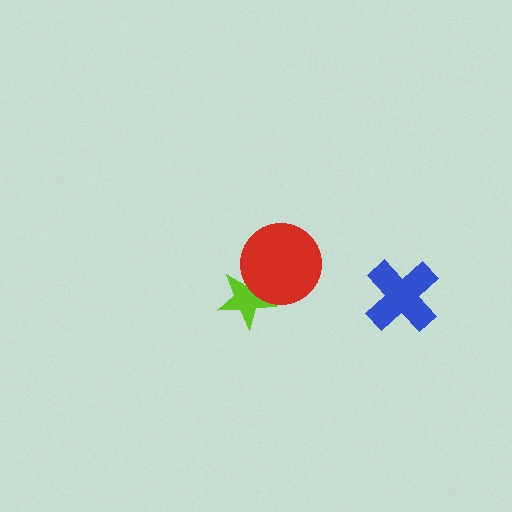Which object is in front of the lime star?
The red circle is in front of the lime star.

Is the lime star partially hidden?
Yes, it is partially covered by another shape.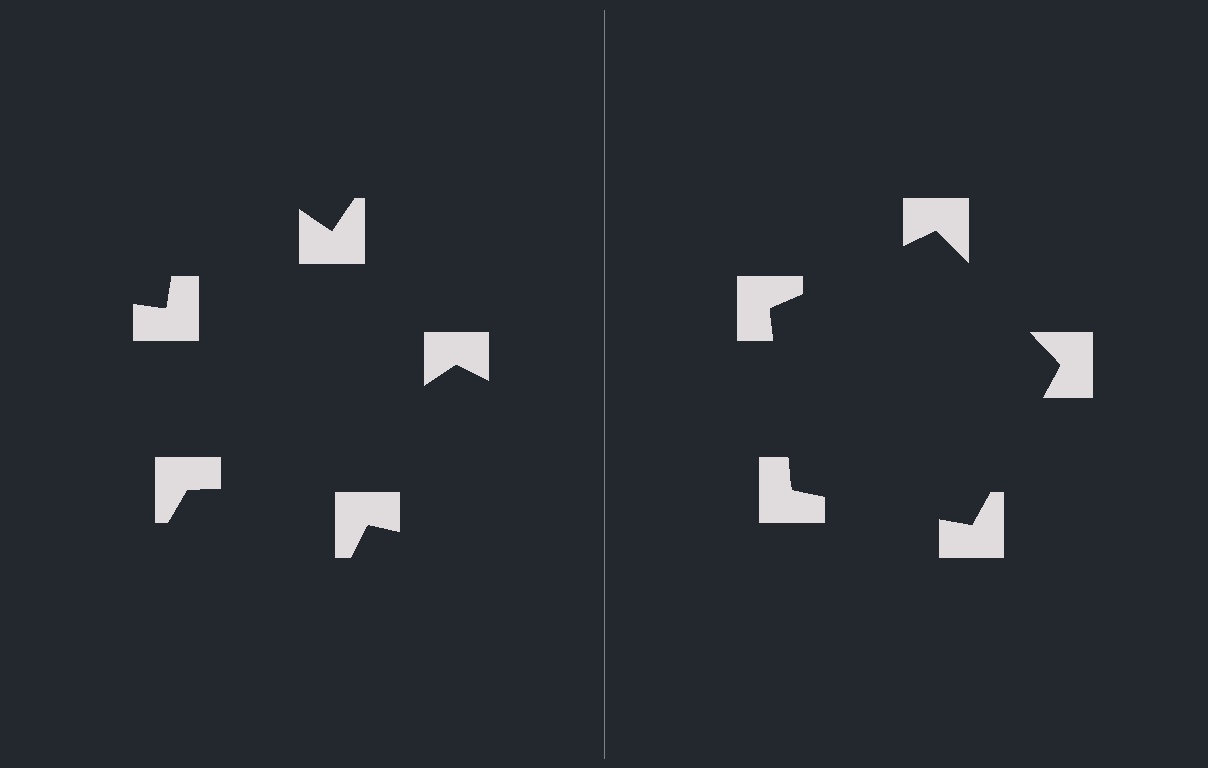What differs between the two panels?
The notched squares are positioned identically on both sides; only the wedge orientations differ. On the right they align to a pentagon; on the left they are misaligned.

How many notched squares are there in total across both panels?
10 — 5 on each side.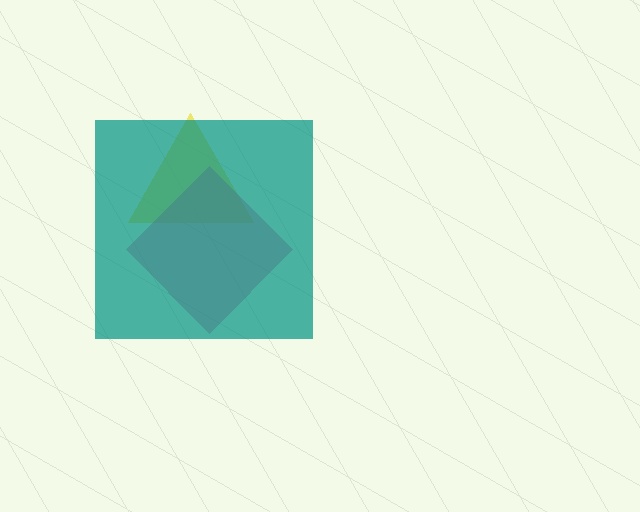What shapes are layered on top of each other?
The layered shapes are: a yellow triangle, a pink diamond, a teal square.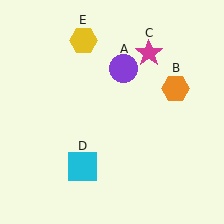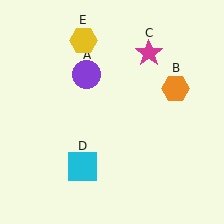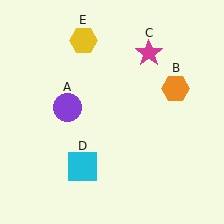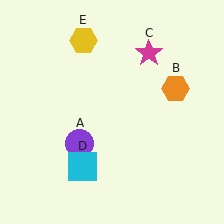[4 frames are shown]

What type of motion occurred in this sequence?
The purple circle (object A) rotated counterclockwise around the center of the scene.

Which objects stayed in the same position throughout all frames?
Orange hexagon (object B) and magenta star (object C) and cyan square (object D) and yellow hexagon (object E) remained stationary.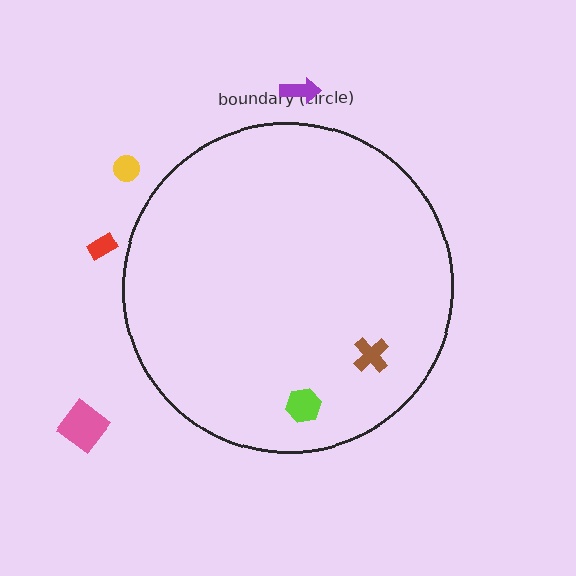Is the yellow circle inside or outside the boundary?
Outside.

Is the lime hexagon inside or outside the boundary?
Inside.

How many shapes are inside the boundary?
2 inside, 4 outside.